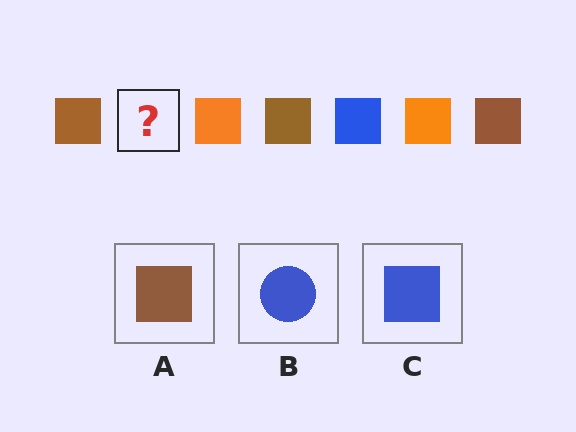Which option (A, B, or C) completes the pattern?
C.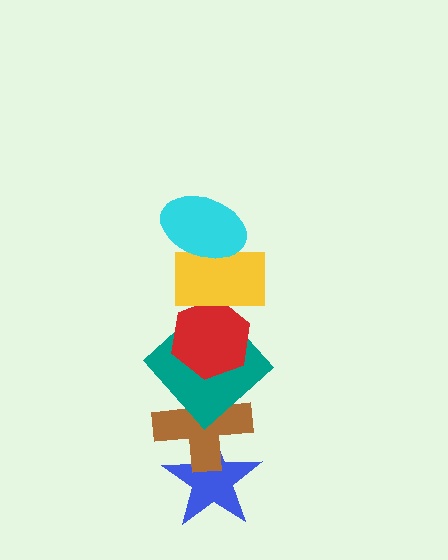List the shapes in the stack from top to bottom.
From top to bottom: the cyan ellipse, the yellow rectangle, the red hexagon, the teal diamond, the brown cross, the blue star.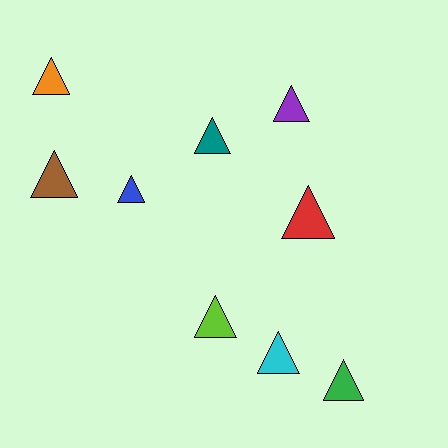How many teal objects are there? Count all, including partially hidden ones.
There is 1 teal object.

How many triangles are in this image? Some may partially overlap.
There are 9 triangles.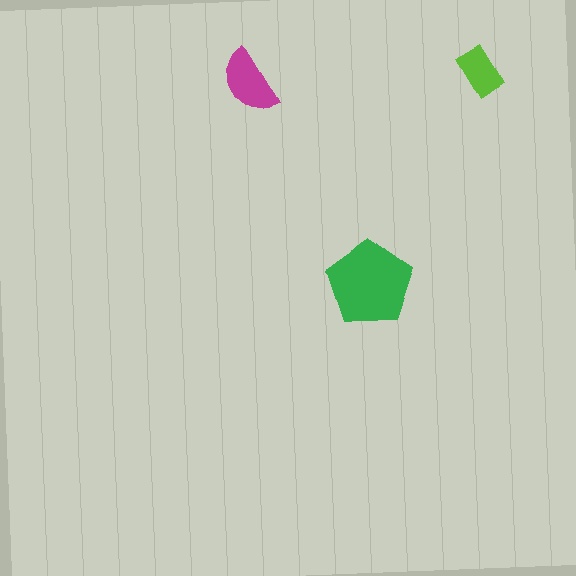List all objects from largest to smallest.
The green pentagon, the magenta semicircle, the lime rectangle.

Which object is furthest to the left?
The magenta semicircle is leftmost.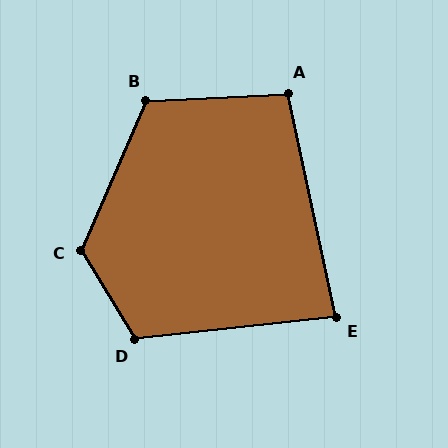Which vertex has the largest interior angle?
C, at approximately 125 degrees.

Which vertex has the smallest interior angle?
E, at approximately 84 degrees.